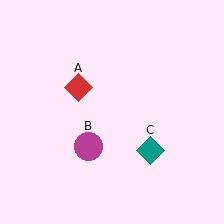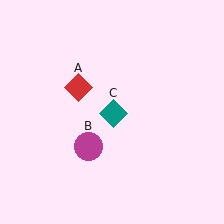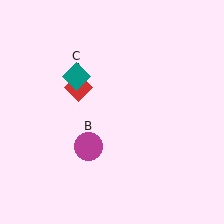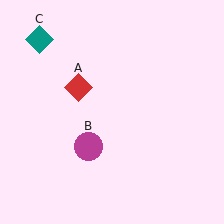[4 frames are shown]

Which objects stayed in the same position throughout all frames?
Red diamond (object A) and magenta circle (object B) remained stationary.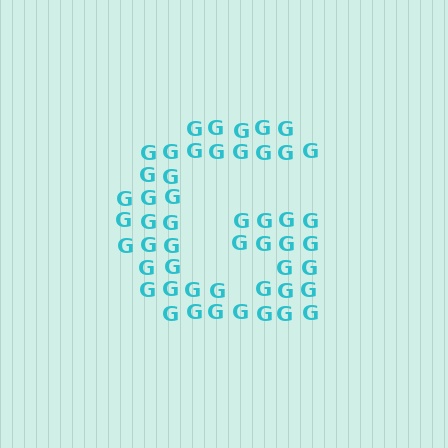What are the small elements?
The small elements are letter G's.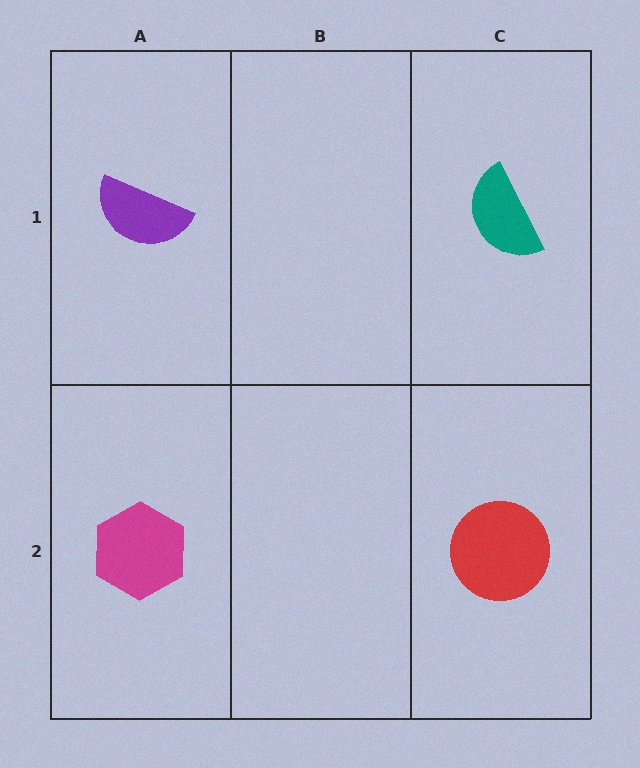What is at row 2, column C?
A red circle.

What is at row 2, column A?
A magenta hexagon.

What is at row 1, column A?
A purple semicircle.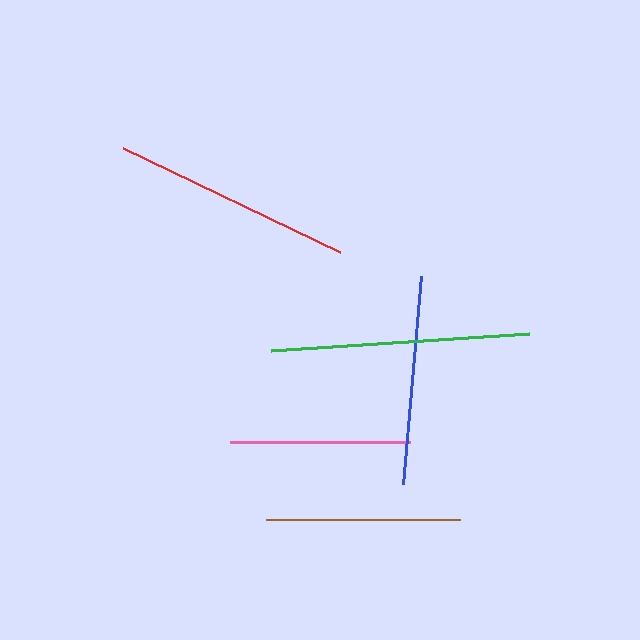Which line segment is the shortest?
The pink line is the shortest at approximately 180 pixels.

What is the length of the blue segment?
The blue segment is approximately 208 pixels long.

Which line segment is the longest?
The green line is the longest at approximately 258 pixels.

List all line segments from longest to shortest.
From longest to shortest: green, red, blue, brown, pink.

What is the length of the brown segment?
The brown segment is approximately 194 pixels long.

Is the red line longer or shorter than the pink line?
The red line is longer than the pink line.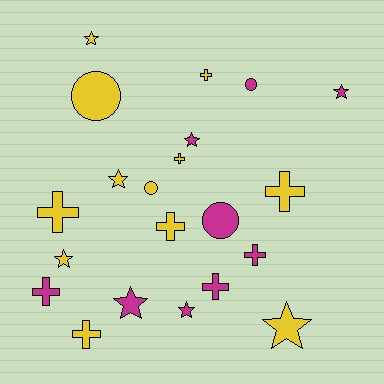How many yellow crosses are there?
There are 6 yellow crosses.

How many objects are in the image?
There are 21 objects.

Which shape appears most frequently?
Cross, with 9 objects.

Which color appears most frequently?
Yellow, with 12 objects.